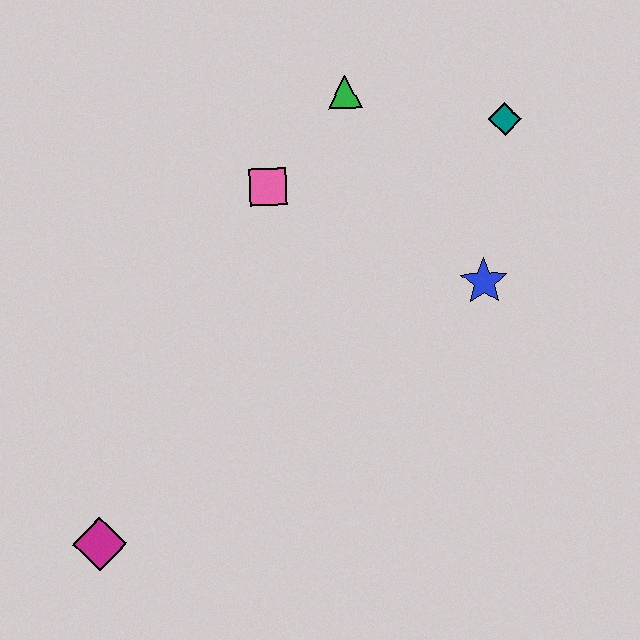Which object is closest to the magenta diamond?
The pink square is closest to the magenta diamond.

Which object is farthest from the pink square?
The magenta diamond is farthest from the pink square.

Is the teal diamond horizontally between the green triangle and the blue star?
No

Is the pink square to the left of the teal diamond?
Yes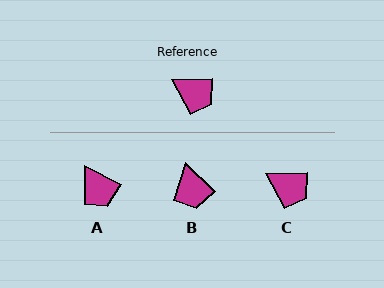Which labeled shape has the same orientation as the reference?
C.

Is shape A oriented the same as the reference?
No, it is off by about 29 degrees.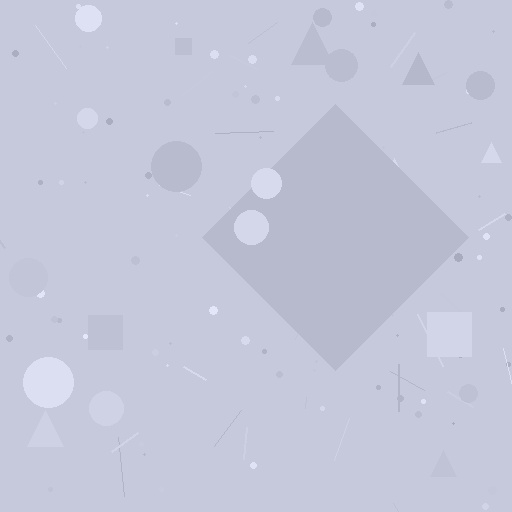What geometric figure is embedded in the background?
A diamond is embedded in the background.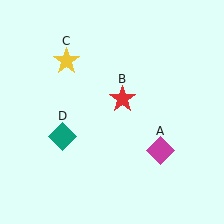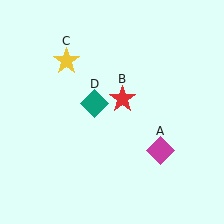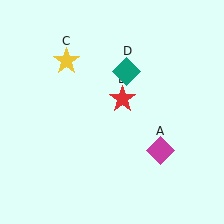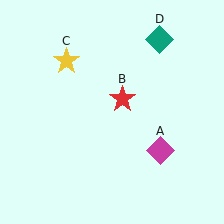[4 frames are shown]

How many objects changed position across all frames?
1 object changed position: teal diamond (object D).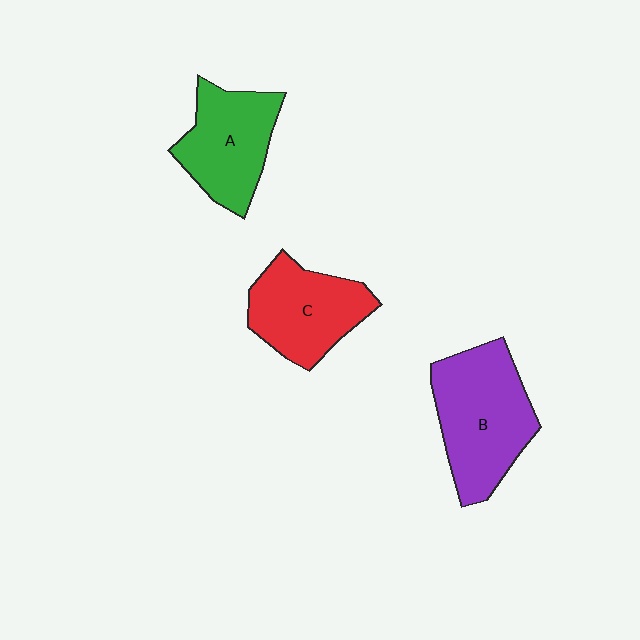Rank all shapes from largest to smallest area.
From largest to smallest: B (purple), C (red), A (green).